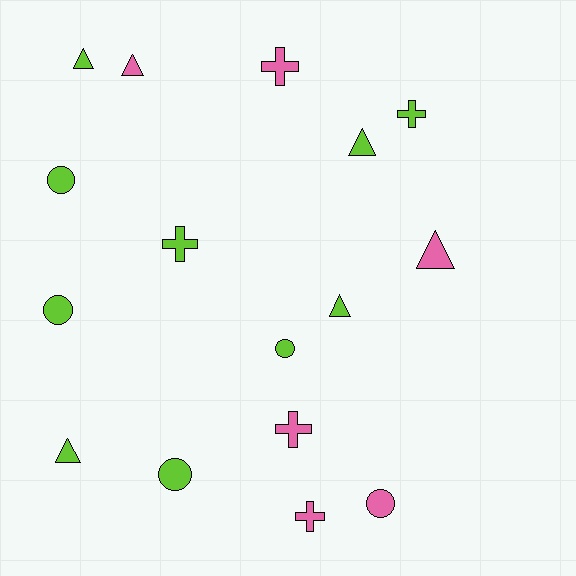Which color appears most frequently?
Lime, with 10 objects.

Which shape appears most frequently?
Triangle, with 6 objects.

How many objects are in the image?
There are 16 objects.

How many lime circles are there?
There are 4 lime circles.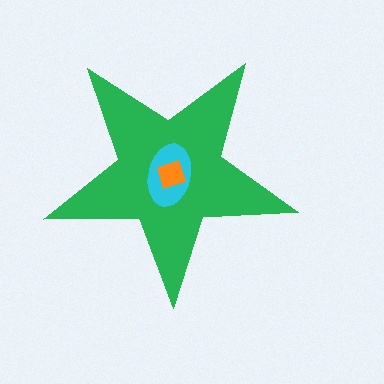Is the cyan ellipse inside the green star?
Yes.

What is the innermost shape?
The orange square.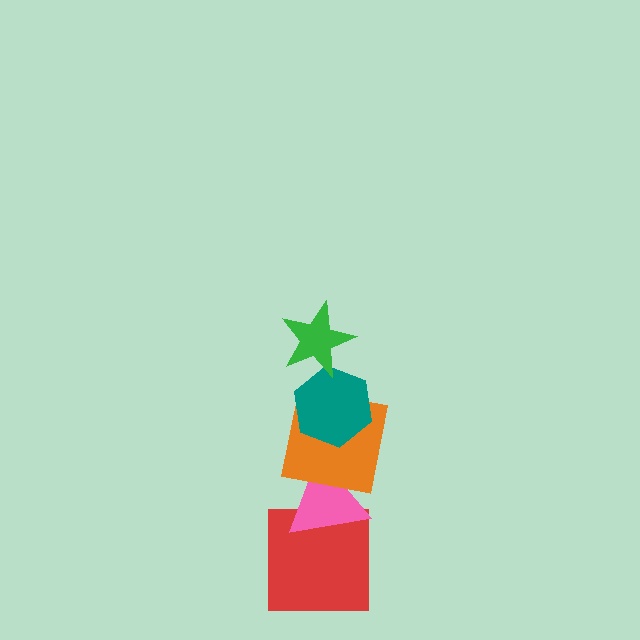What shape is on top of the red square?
The pink triangle is on top of the red square.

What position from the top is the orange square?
The orange square is 3rd from the top.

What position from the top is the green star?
The green star is 1st from the top.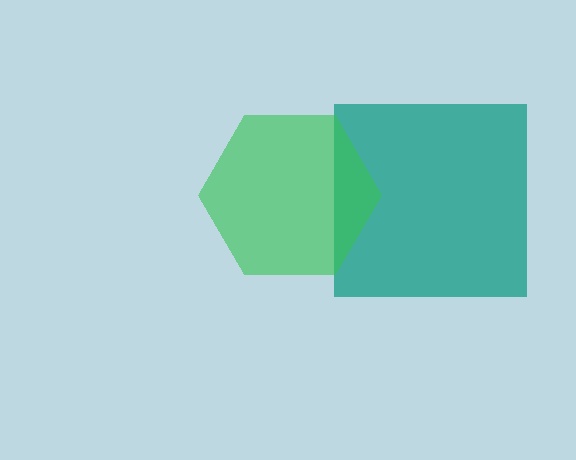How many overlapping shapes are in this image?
There are 2 overlapping shapes in the image.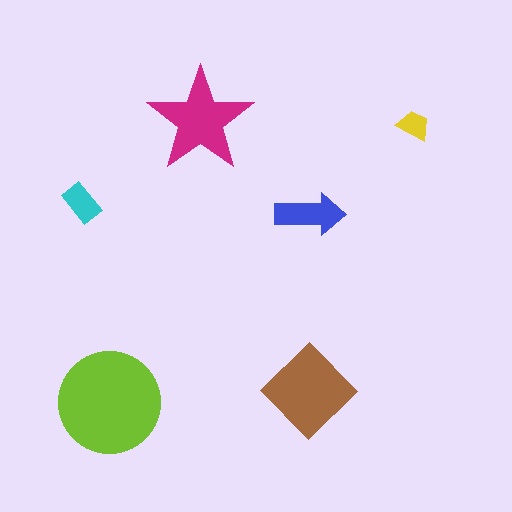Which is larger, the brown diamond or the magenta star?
The brown diamond.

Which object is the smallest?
The yellow trapezoid.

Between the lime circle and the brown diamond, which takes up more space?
The lime circle.